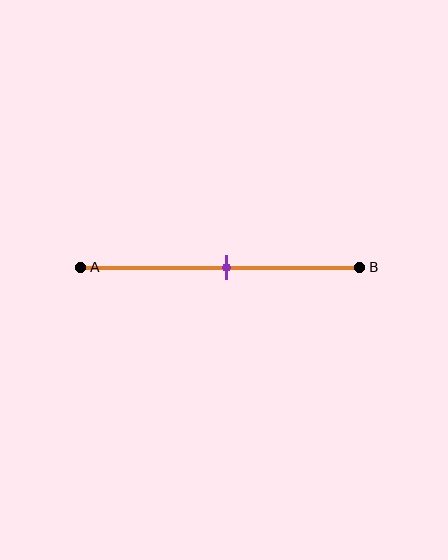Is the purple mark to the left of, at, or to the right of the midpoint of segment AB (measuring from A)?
The purple mark is approximately at the midpoint of segment AB.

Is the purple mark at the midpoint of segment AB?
Yes, the mark is approximately at the midpoint.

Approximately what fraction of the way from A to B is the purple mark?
The purple mark is approximately 50% of the way from A to B.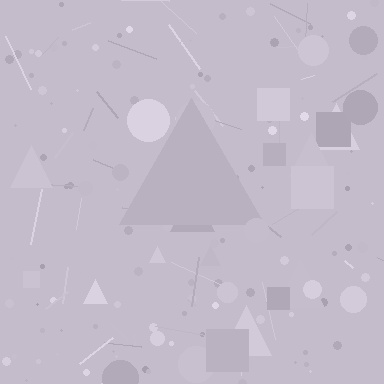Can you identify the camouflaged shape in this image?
The camouflaged shape is a triangle.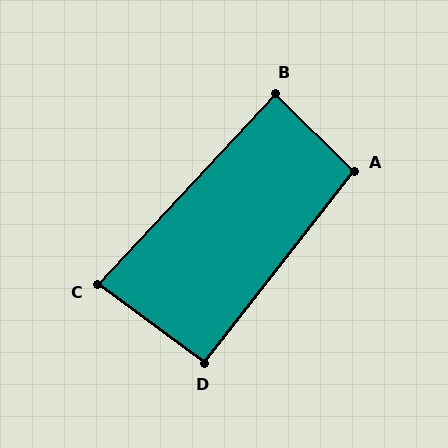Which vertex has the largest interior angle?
A, at approximately 97 degrees.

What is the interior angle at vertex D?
Approximately 92 degrees (approximately right).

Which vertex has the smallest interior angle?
C, at approximately 83 degrees.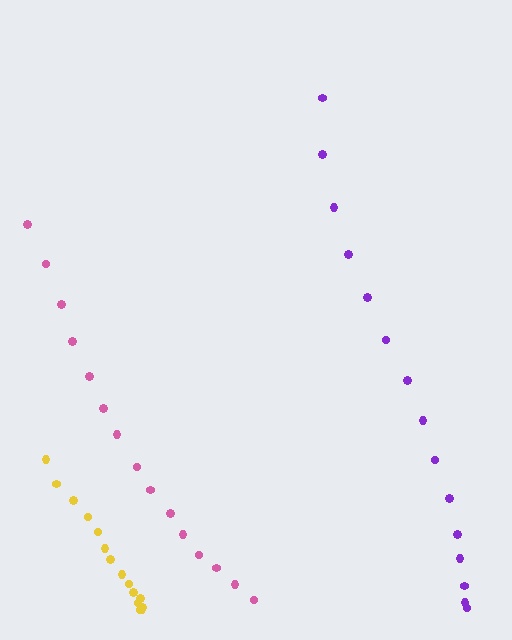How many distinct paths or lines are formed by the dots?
There are 3 distinct paths.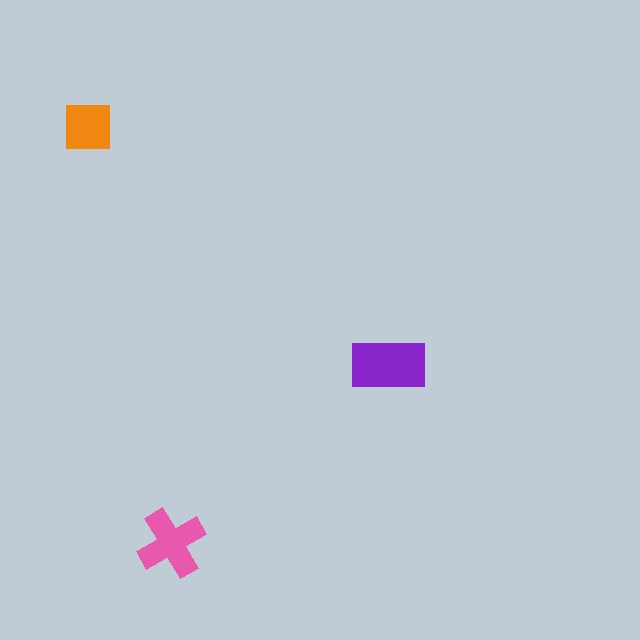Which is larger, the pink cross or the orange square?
The pink cross.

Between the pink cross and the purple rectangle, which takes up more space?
The purple rectangle.